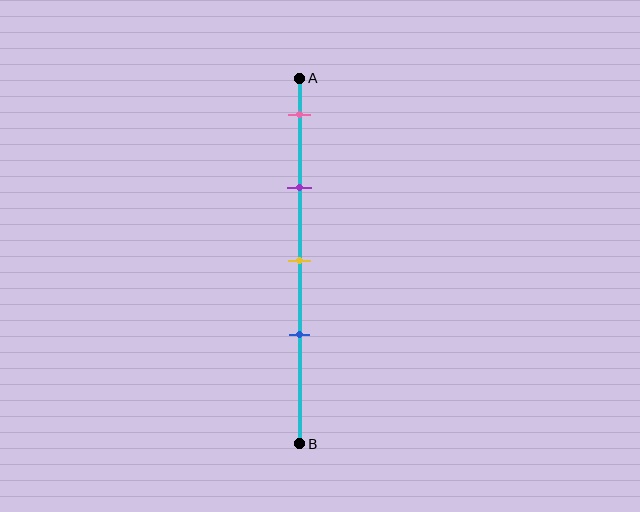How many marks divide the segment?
There are 4 marks dividing the segment.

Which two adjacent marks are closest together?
The yellow and blue marks are the closest adjacent pair.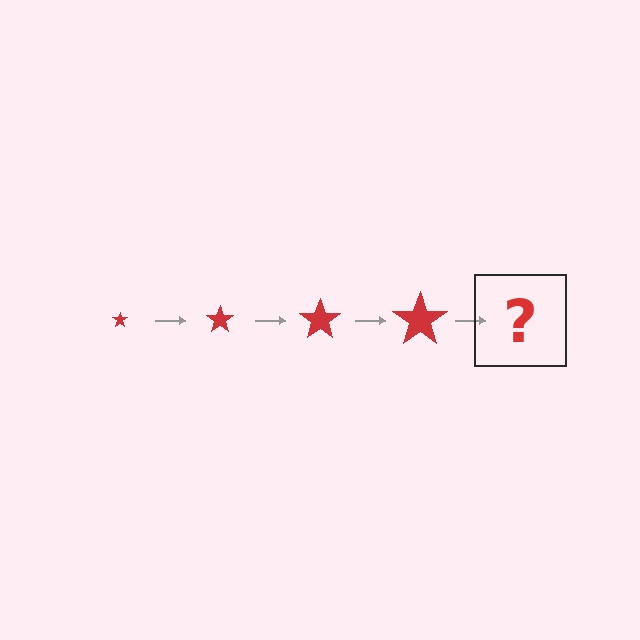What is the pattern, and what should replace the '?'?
The pattern is that the star gets progressively larger each step. The '?' should be a red star, larger than the previous one.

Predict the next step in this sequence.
The next step is a red star, larger than the previous one.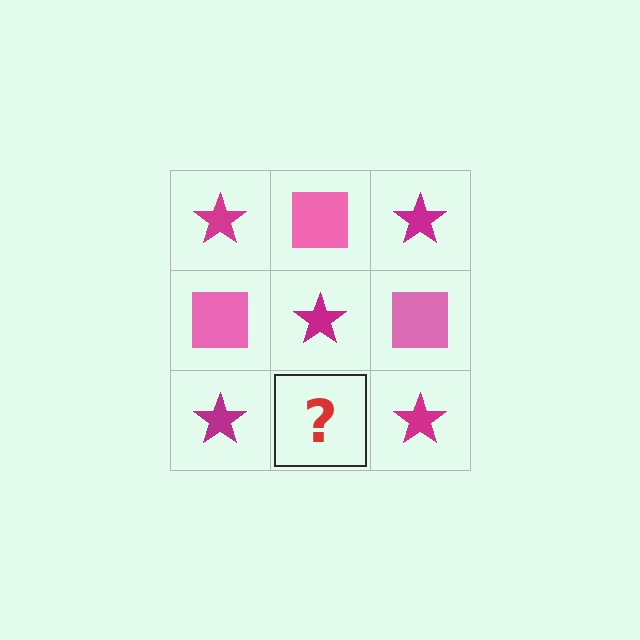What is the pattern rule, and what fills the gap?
The rule is that it alternates magenta star and pink square in a checkerboard pattern. The gap should be filled with a pink square.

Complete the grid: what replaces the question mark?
The question mark should be replaced with a pink square.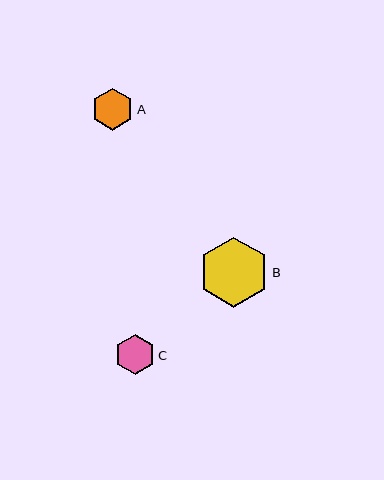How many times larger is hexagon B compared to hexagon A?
Hexagon B is approximately 1.7 times the size of hexagon A.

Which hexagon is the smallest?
Hexagon C is the smallest with a size of approximately 41 pixels.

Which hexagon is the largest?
Hexagon B is the largest with a size of approximately 70 pixels.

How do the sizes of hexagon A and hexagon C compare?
Hexagon A and hexagon C are approximately the same size.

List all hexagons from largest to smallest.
From largest to smallest: B, A, C.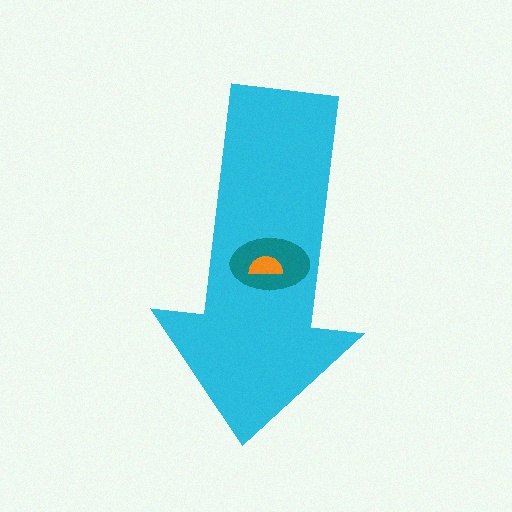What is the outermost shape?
The cyan arrow.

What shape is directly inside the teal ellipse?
The orange semicircle.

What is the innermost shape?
The orange semicircle.